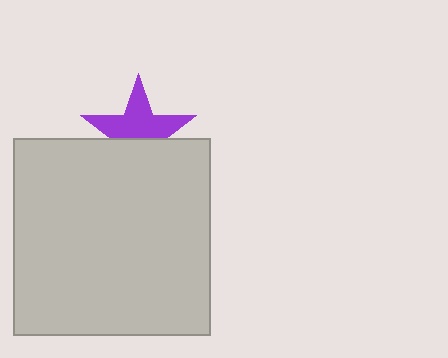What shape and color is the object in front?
The object in front is a light gray square.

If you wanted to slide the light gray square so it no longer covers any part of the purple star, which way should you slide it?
Slide it down — that is the most direct way to separate the two shapes.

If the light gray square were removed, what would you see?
You would see the complete purple star.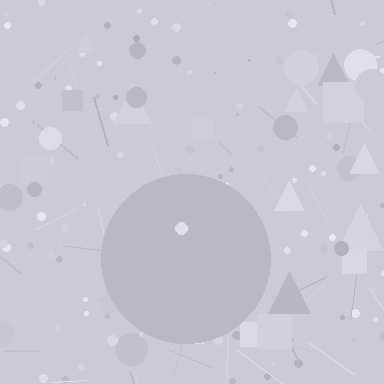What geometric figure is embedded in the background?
A circle is embedded in the background.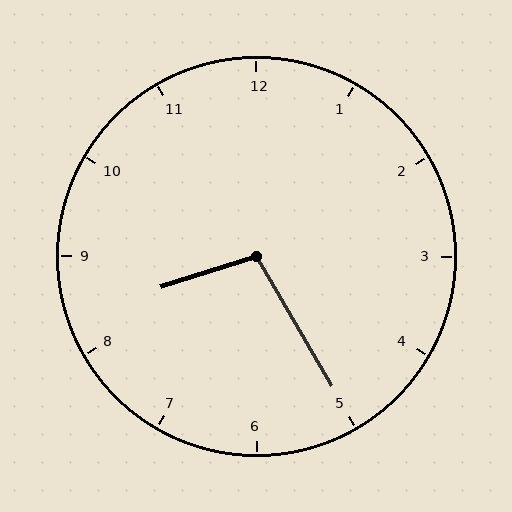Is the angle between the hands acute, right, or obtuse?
It is obtuse.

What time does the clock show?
8:25.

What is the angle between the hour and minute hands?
Approximately 102 degrees.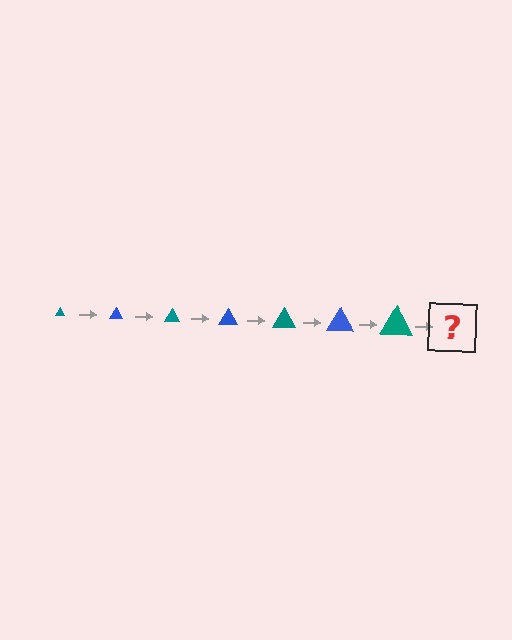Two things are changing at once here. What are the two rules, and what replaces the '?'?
The two rules are that the triangle grows larger each step and the color cycles through teal and blue. The '?' should be a blue triangle, larger than the previous one.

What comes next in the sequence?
The next element should be a blue triangle, larger than the previous one.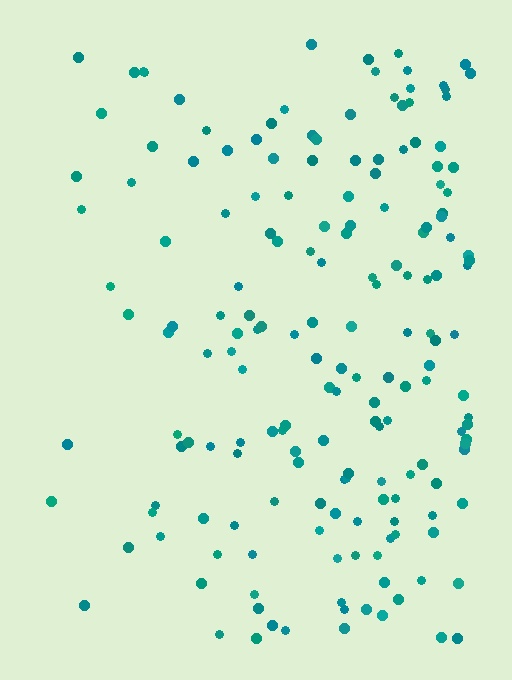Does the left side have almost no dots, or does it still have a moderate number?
Still a moderate number, just noticeably fewer than the right.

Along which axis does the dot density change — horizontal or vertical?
Horizontal.